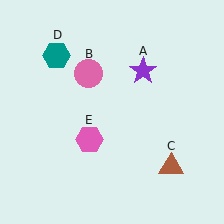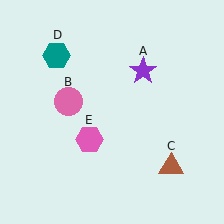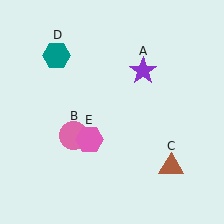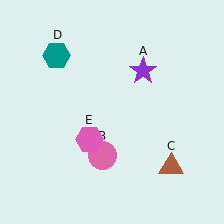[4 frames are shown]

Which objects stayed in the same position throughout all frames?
Purple star (object A) and brown triangle (object C) and teal hexagon (object D) and pink hexagon (object E) remained stationary.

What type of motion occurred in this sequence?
The pink circle (object B) rotated counterclockwise around the center of the scene.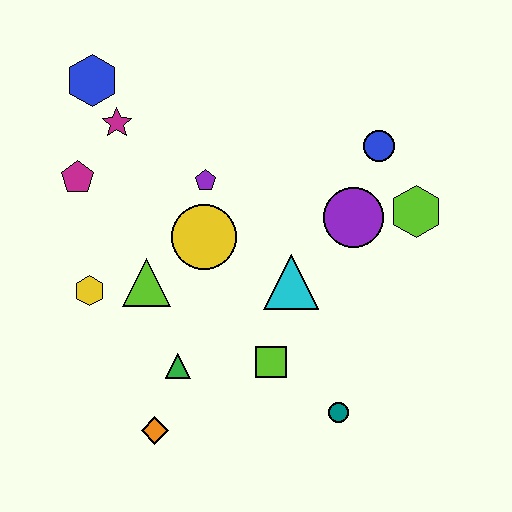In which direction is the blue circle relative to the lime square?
The blue circle is above the lime square.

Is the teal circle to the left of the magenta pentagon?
No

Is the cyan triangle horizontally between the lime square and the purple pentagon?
No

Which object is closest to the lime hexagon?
The purple circle is closest to the lime hexagon.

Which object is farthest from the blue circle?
The orange diamond is farthest from the blue circle.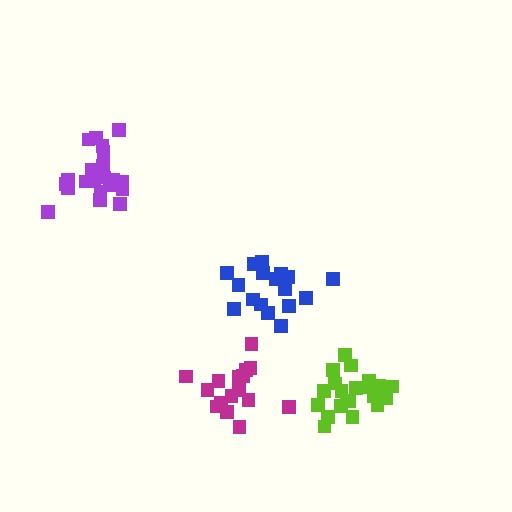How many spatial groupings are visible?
There are 4 spatial groupings.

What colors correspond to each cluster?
The clusters are colored: magenta, blue, purple, lime.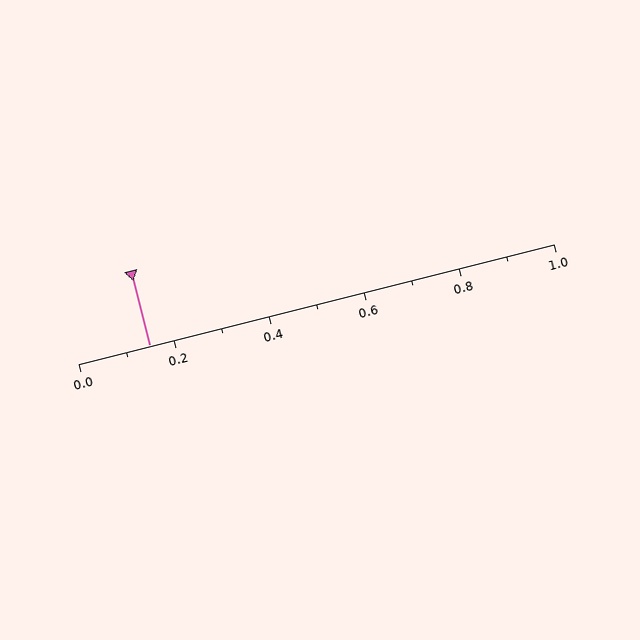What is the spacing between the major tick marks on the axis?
The major ticks are spaced 0.2 apart.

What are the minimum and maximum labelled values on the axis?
The axis runs from 0.0 to 1.0.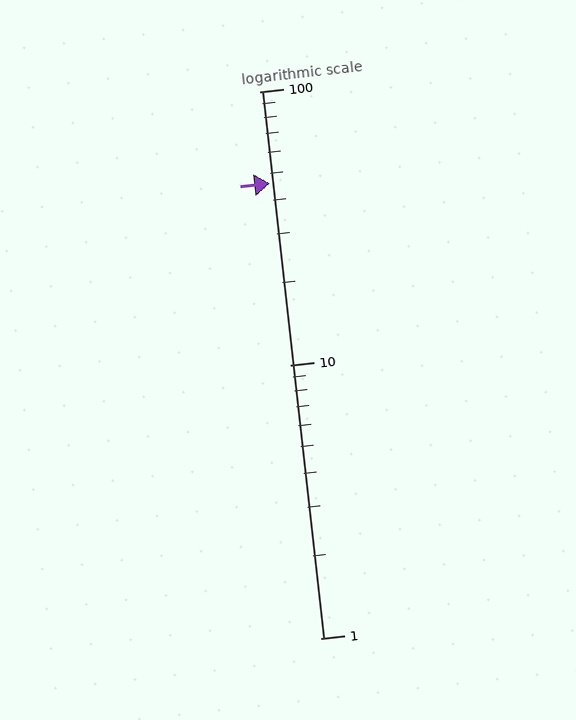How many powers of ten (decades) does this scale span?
The scale spans 2 decades, from 1 to 100.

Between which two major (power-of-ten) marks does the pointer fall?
The pointer is between 10 and 100.